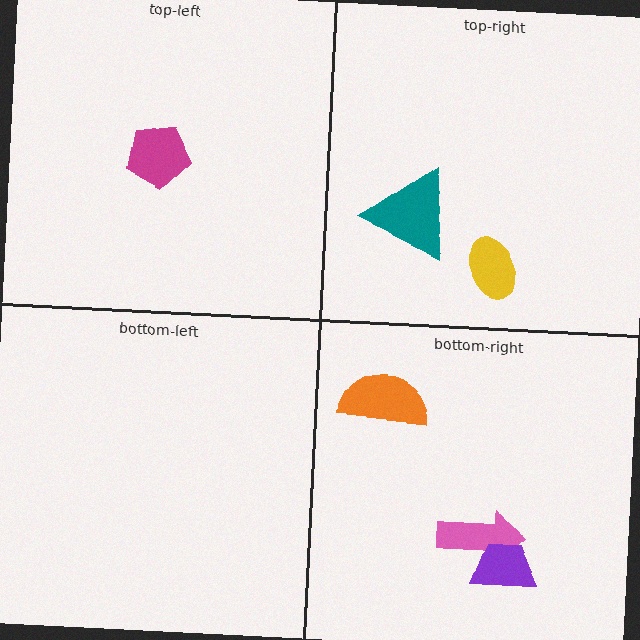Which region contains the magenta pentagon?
The top-left region.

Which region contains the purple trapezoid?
The bottom-right region.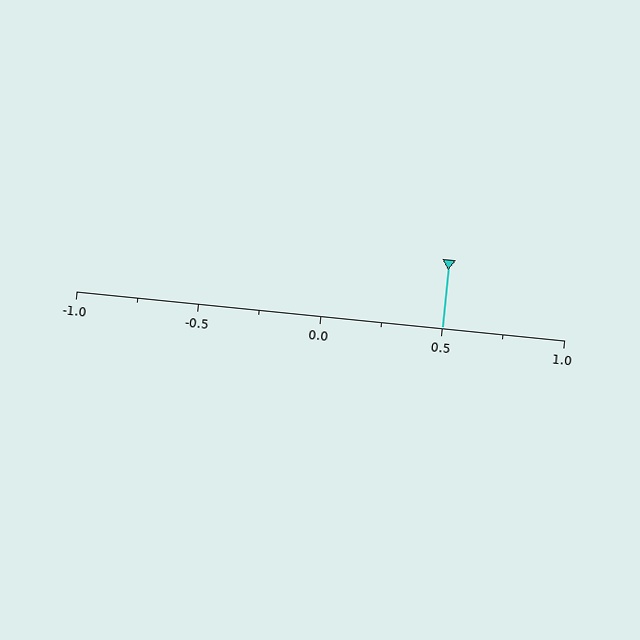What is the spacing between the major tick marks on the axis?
The major ticks are spaced 0.5 apart.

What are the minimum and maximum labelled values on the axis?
The axis runs from -1.0 to 1.0.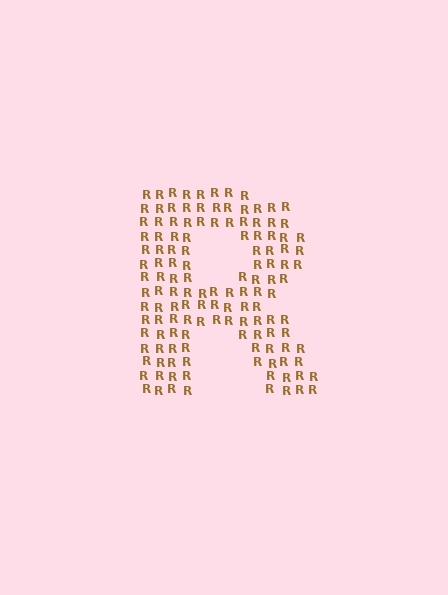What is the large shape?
The large shape is the letter R.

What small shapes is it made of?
It is made of small letter R's.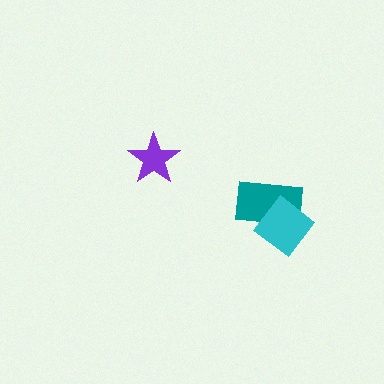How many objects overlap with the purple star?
0 objects overlap with the purple star.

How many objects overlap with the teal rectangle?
1 object overlaps with the teal rectangle.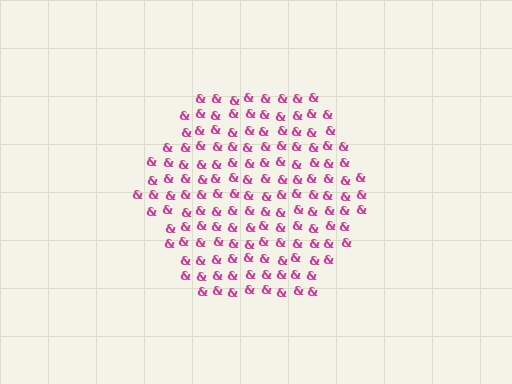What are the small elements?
The small elements are ampersands.